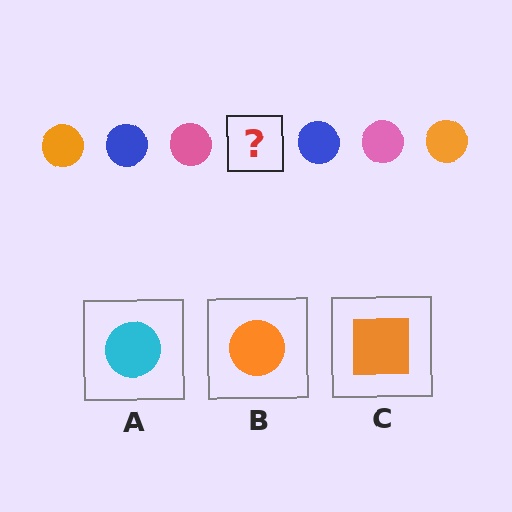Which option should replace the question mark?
Option B.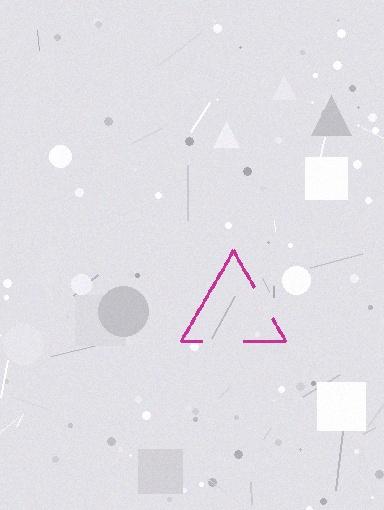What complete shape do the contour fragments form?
The contour fragments form a triangle.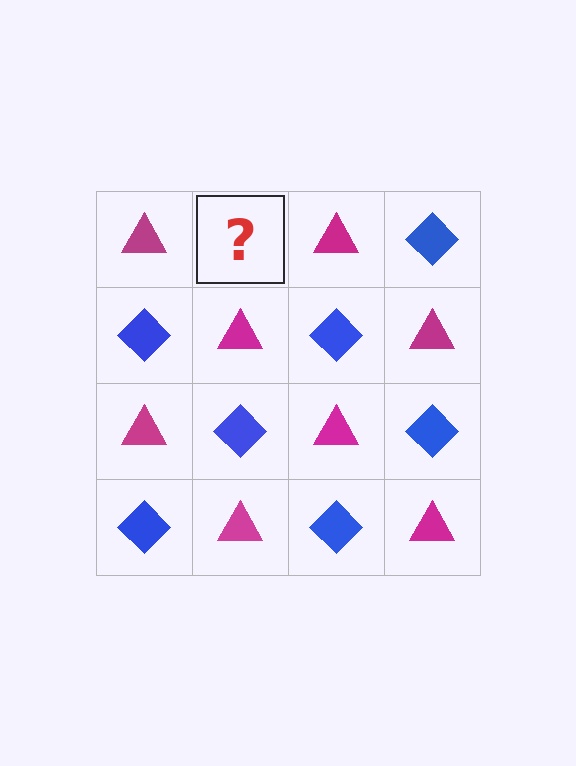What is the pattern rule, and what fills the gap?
The rule is that it alternates magenta triangle and blue diamond in a checkerboard pattern. The gap should be filled with a blue diamond.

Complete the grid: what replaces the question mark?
The question mark should be replaced with a blue diamond.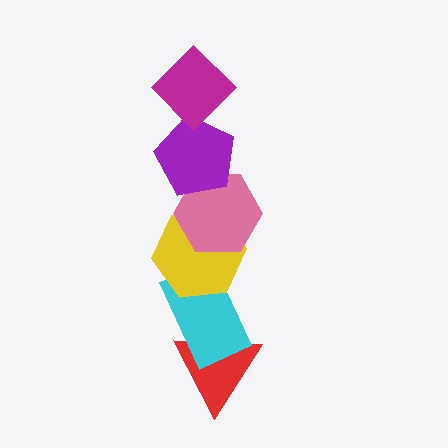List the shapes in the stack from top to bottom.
From top to bottom: the magenta diamond, the purple pentagon, the pink hexagon, the yellow hexagon, the cyan rectangle, the red triangle.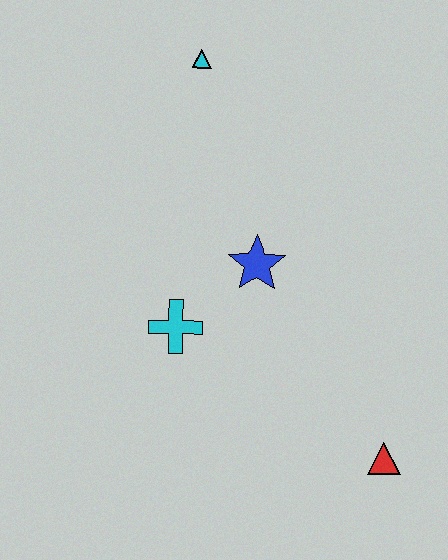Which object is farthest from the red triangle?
The cyan triangle is farthest from the red triangle.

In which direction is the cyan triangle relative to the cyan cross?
The cyan triangle is above the cyan cross.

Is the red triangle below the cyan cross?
Yes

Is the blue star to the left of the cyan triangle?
No